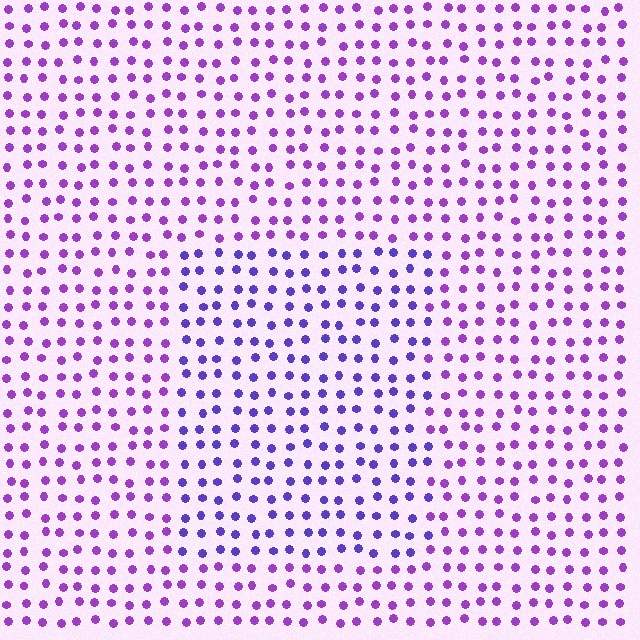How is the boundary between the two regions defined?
The boundary is defined purely by a slight shift in hue (about 31 degrees). Spacing, size, and orientation are identical on both sides.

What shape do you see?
I see a rectangle.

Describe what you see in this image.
The image is filled with small purple elements in a uniform arrangement. A rectangle-shaped region is visible where the elements are tinted to a slightly different hue, forming a subtle color boundary.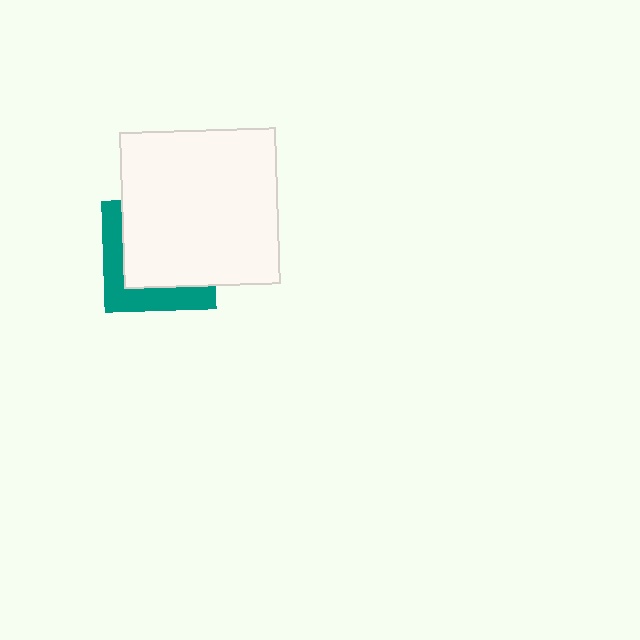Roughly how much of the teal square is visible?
A small part of it is visible (roughly 34%).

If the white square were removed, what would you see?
You would see the complete teal square.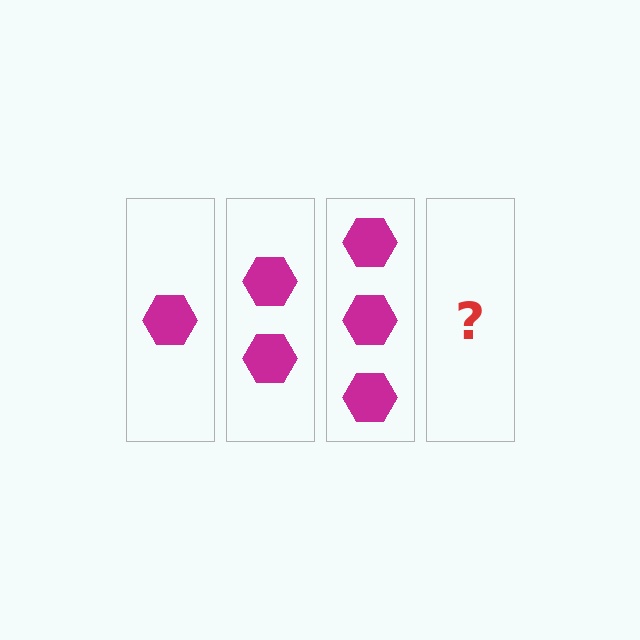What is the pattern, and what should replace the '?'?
The pattern is that each step adds one more hexagon. The '?' should be 4 hexagons.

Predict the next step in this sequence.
The next step is 4 hexagons.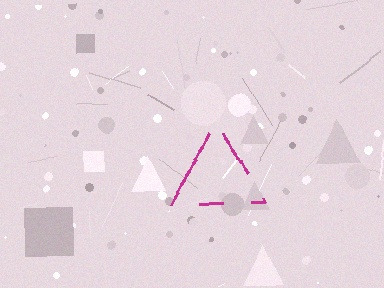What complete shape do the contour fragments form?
The contour fragments form a triangle.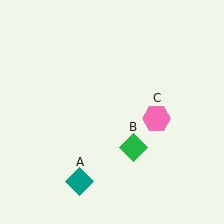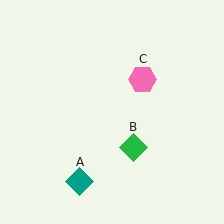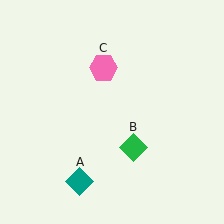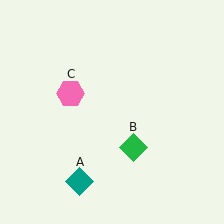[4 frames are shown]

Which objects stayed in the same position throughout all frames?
Teal diamond (object A) and green diamond (object B) remained stationary.